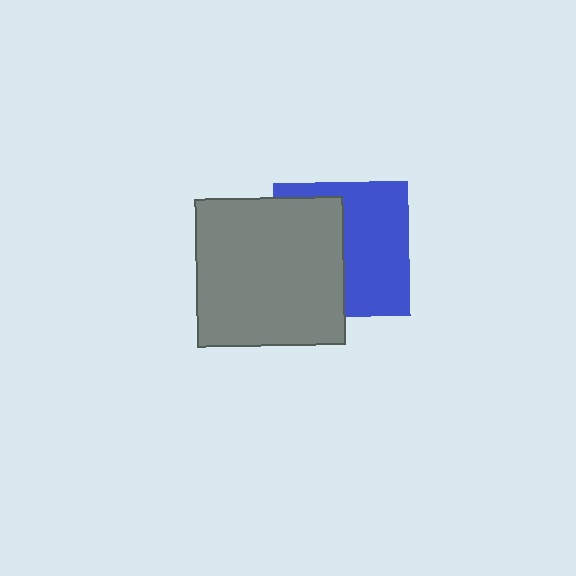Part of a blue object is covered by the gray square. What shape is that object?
It is a square.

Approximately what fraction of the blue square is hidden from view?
Roughly 47% of the blue square is hidden behind the gray square.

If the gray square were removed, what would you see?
You would see the complete blue square.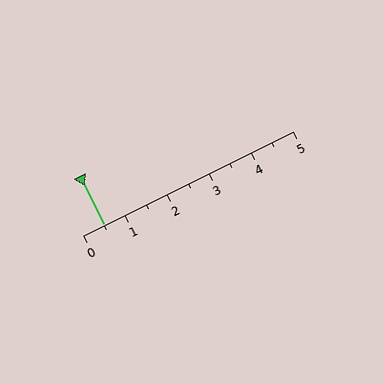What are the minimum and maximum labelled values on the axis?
The axis runs from 0 to 5.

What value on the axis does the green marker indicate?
The marker indicates approximately 0.5.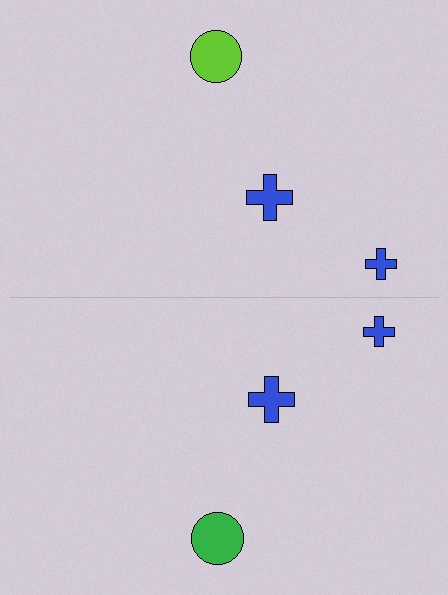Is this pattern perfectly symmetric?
No, the pattern is not perfectly symmetric. The green circle on the bottom side breaks the symmetry — its mirror counterpart is lime.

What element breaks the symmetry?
The green circle on the bottom side breaks the symmetry — its mirror counterpart is lime.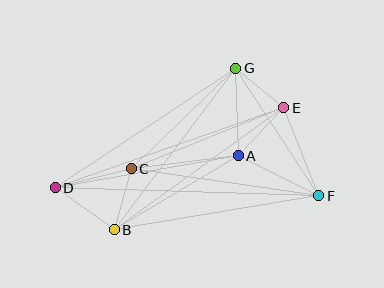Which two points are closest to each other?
Points E and G are closest to each other.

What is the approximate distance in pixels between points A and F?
The distance between A and F is approximately 90 pixels.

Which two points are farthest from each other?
Points D and F are farthest from each other.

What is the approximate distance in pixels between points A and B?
The distance between A and B is approximately 145 pixels.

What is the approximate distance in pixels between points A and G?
The distance between A and G is approximately 88 pixels.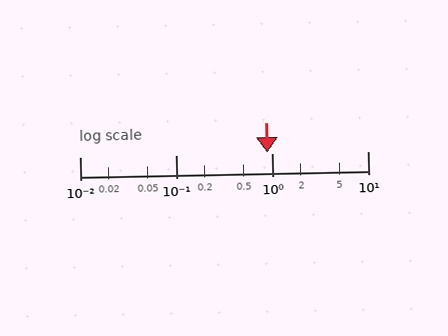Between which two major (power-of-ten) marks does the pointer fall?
The pointer is between 0.1 and 1.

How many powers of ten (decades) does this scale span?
The scale spans 3 decades, from 0.01 to 10.